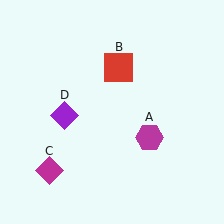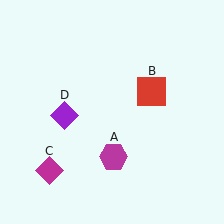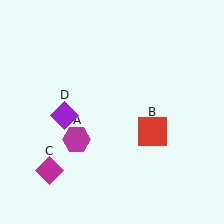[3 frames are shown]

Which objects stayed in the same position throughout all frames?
Magenta diamond (object C) and purple diamond (object D) remained stationary.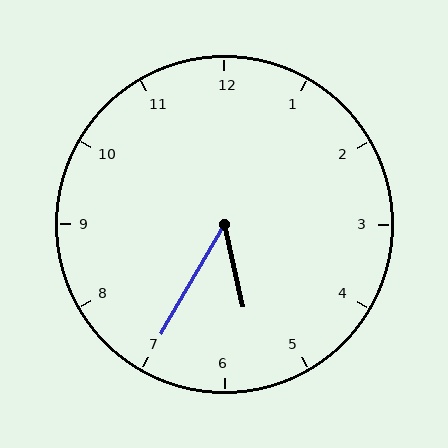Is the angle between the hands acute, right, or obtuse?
It is acute.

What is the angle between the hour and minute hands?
Approximately 42 degrees.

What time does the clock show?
5:35.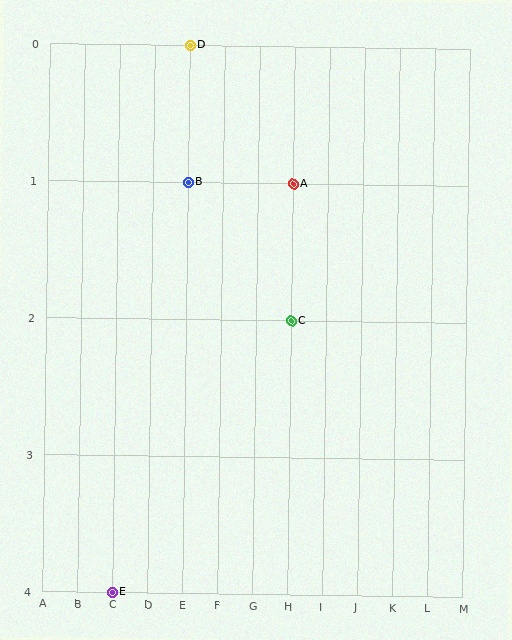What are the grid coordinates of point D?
Point D is at grid coordinates (E, 0).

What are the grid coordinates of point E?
Point E is at grid coordinates (C, 4).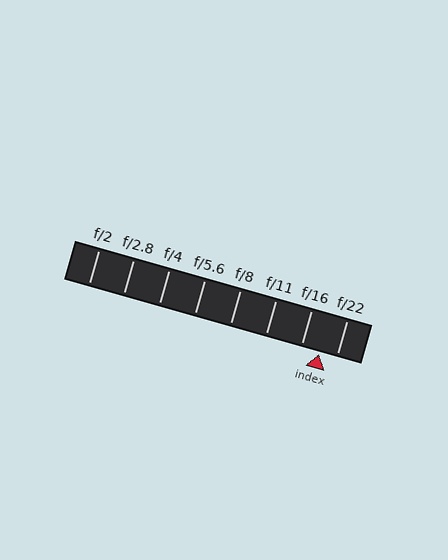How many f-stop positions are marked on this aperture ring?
There are 8 f-stop positions marked.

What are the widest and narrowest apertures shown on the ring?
The widest aperture shown is f/2 and the narrowest is f/22.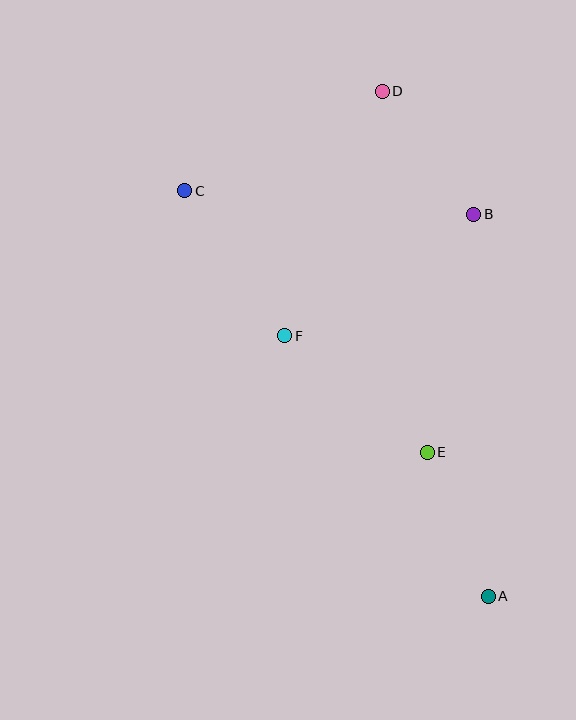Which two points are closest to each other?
Points B and D are closest to each other.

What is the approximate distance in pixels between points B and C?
The distance between B and C is approximately 290 pixels.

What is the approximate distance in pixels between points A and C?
The distance between A and C is approximately 506 pixels.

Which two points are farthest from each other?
Points A and D are farthest from each other.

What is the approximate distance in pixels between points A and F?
The distance between A and F is approximately 331 pixels.